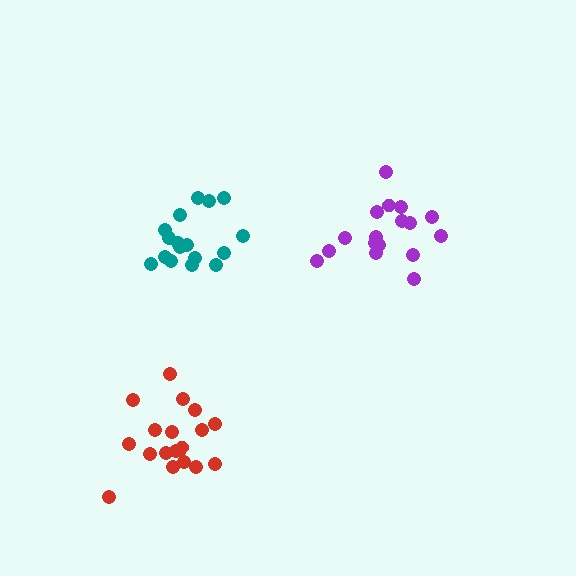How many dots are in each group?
Group 1: 17 dots, Group 2: 17 dots, Group 3: 19 dots (53 total).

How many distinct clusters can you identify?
There are 3 distinct clusters.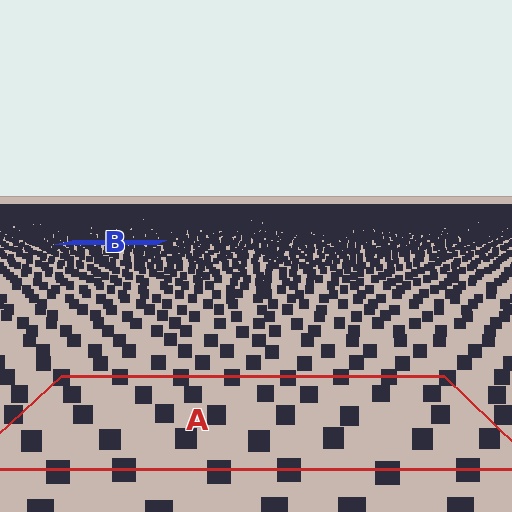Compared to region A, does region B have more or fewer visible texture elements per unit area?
Region B has more texture elements per unit area — they are packed more densely because it is farther away.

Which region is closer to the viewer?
Region A is closer. The texture elements there are larger and more spread out.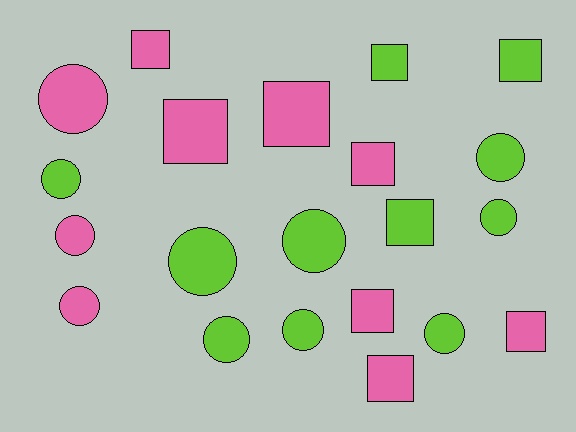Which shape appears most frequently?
Circle, with 11 objects.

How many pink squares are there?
There are 7 pink squares.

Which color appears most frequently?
Lime, with 11 objects.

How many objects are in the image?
There are 21 objects.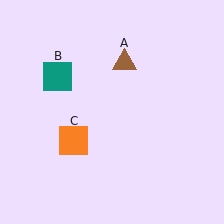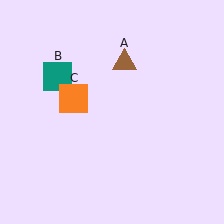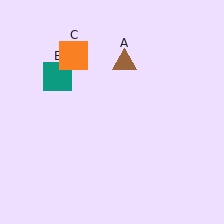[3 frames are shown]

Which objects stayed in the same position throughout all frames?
Brown triangle (object A) and teal square (object B) remained stationary.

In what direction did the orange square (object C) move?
The orange square (object C) moved up.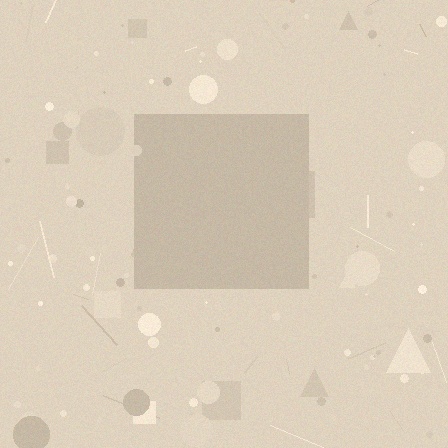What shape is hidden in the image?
A square is hidden in the image.